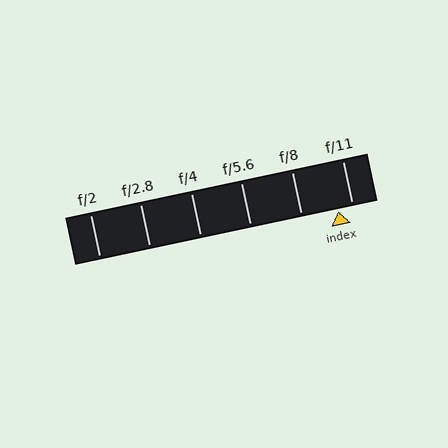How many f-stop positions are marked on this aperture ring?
There are 6 f-stop positions marked.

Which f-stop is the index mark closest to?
The index mark is closest to f/11.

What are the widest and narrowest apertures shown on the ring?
The widest aperture shown is f/2 and the narrowest is f/11.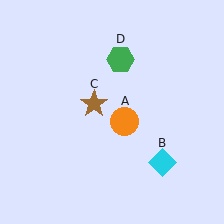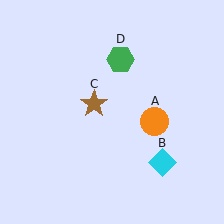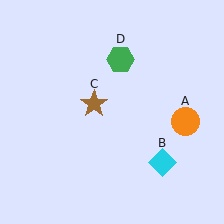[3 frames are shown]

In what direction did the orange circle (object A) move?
The orange circle (object A) moved right.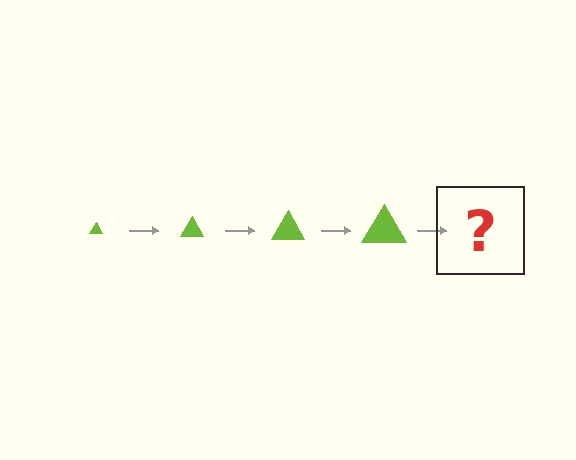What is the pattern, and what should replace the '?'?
The pattern is that the triangle gets progressively larger each step. The '?' should be a lime triangle, larger than the previous one.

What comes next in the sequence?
The next element should be a lime triangle, larger than the previous one.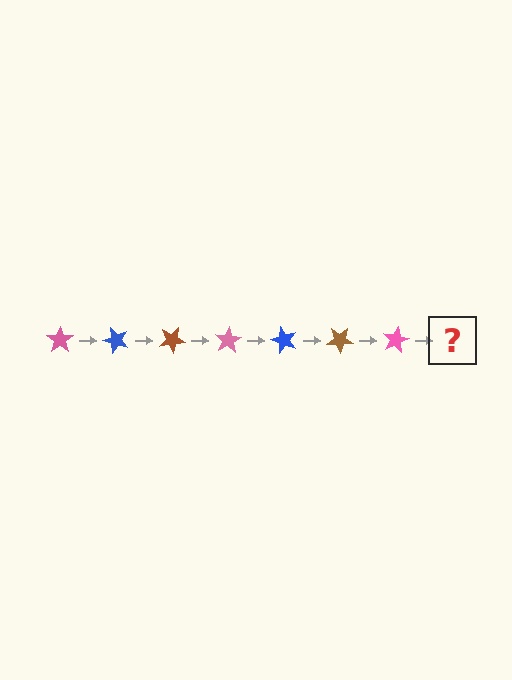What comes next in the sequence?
The next element should be a blue star, rotated 350 degrees from the start.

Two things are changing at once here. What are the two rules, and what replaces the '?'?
The two rules are that it rotates 50 degrees each step and the color cycles through pink, blue, and brown. The '?' should be a blue star, rotated 350 degrees from the start.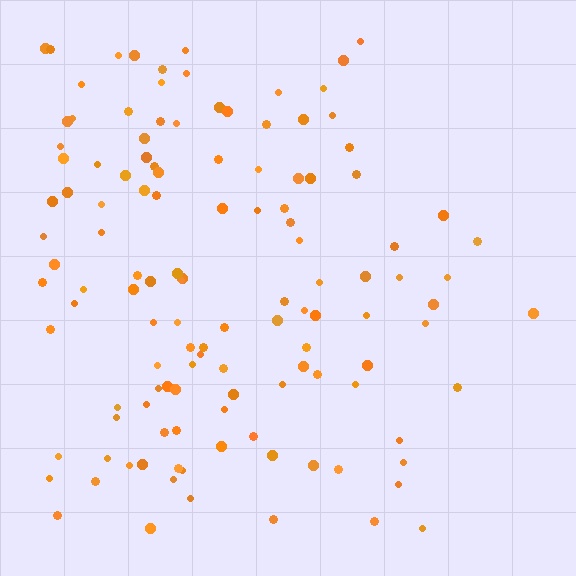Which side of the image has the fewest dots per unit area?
The right.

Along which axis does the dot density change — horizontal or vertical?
Horizontal.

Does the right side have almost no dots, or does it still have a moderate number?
Still a moderate number, just noticeably fewer than the left.